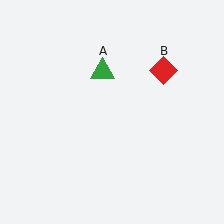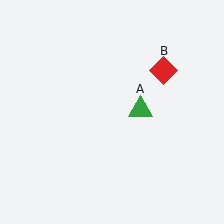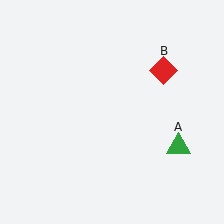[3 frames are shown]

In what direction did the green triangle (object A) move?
The green triangle (object A) moved down and to the right.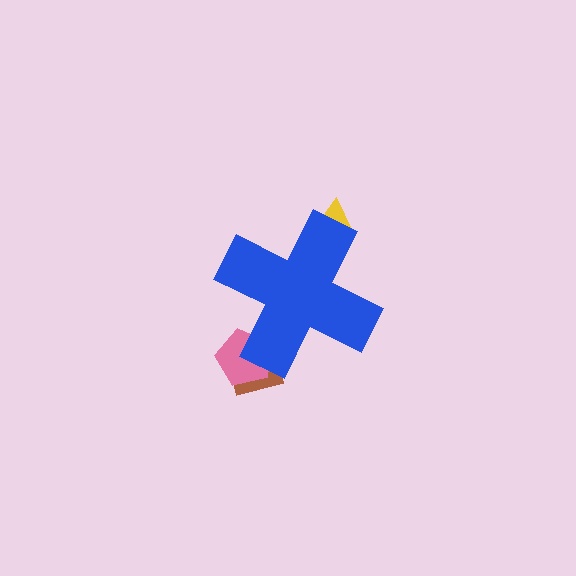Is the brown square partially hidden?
Yes, the brown square is partially hidden behind the blue cross.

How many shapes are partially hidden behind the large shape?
3 shapes are partially hidden.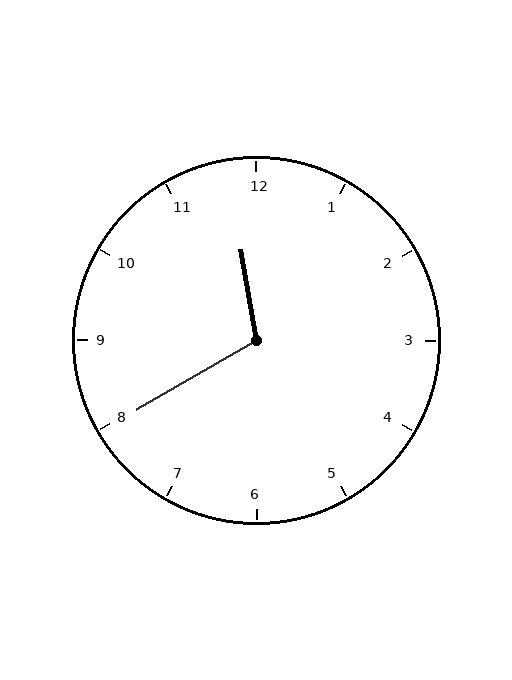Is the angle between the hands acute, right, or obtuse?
It is obtuse.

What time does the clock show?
11:40.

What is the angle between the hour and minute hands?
Approximately 110 degrees.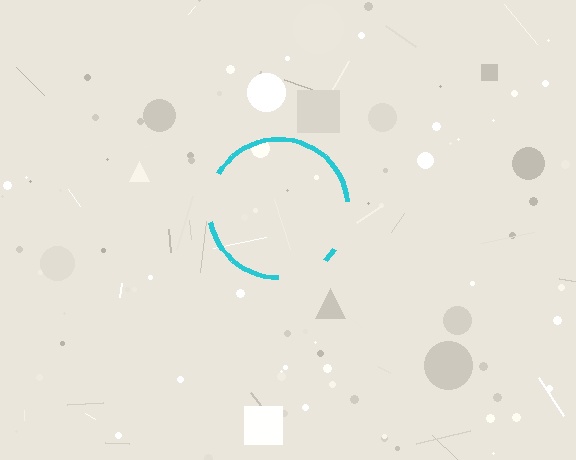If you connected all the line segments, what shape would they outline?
They would outline a circle.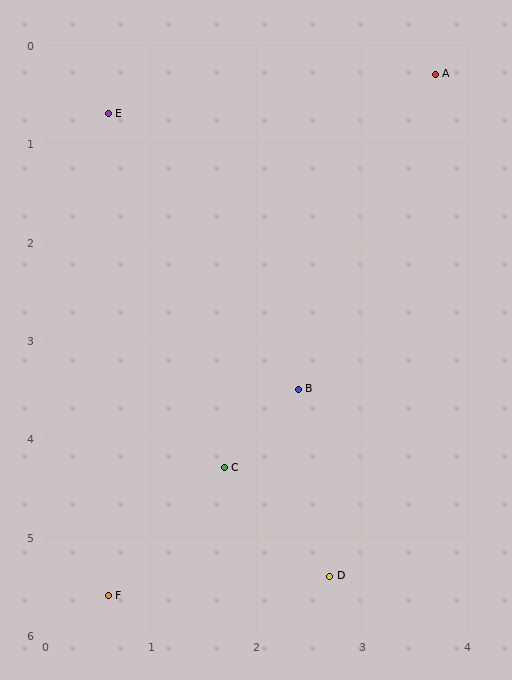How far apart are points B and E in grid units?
Points B and E are about 3.3 grid units apart.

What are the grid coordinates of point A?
Point A is at approximately (3.7, 0.3).